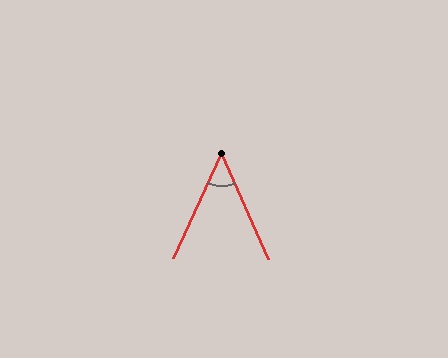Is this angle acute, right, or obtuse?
It is acute.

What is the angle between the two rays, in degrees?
Approximately 48 degrees.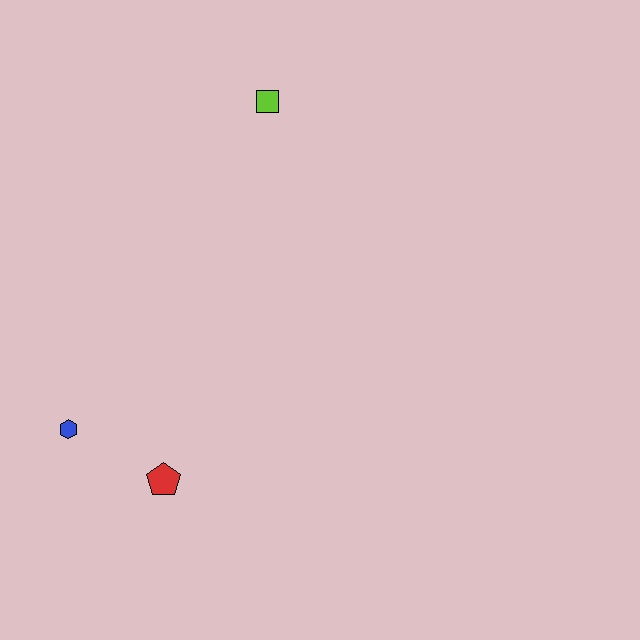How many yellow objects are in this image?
There are no yellow objects.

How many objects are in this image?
There are 3 objects.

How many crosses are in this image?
There are no crosses.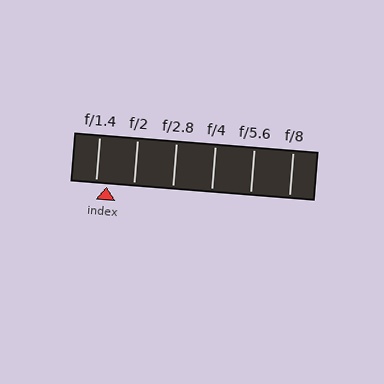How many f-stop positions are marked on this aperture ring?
There are 6 f-stop positions marked.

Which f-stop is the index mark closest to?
The index mark is closest to f/1.4.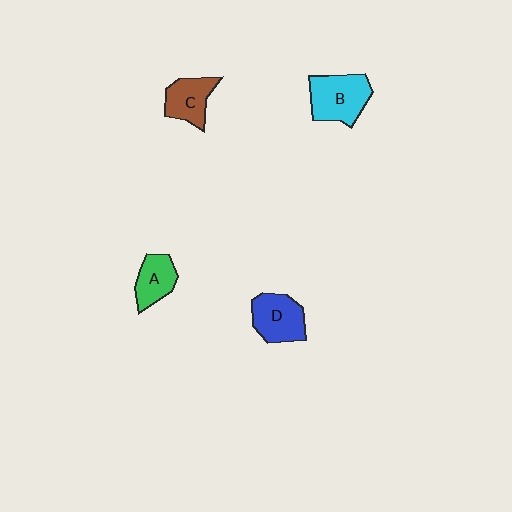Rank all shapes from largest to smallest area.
From largest to smallest: B (cyan), D (blue), C (brown), A (green).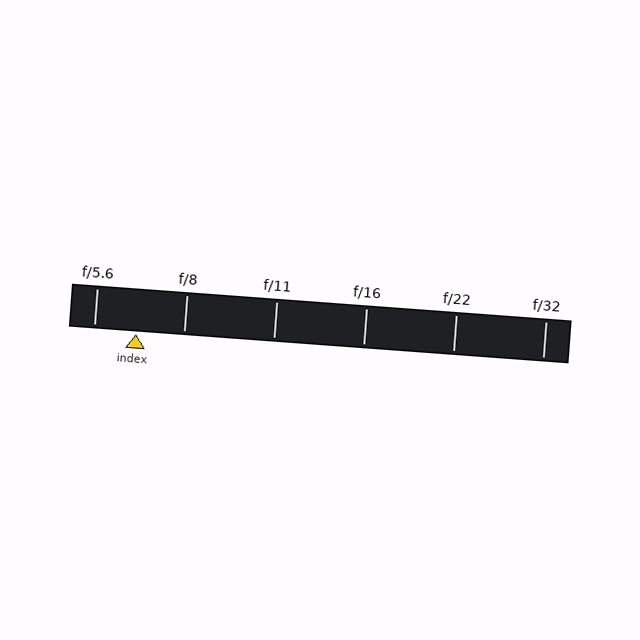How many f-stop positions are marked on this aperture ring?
There are 6 f-stop positions marked.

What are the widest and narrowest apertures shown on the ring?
The widest aperture shown is f/5.6 and the narrowest is f/32.